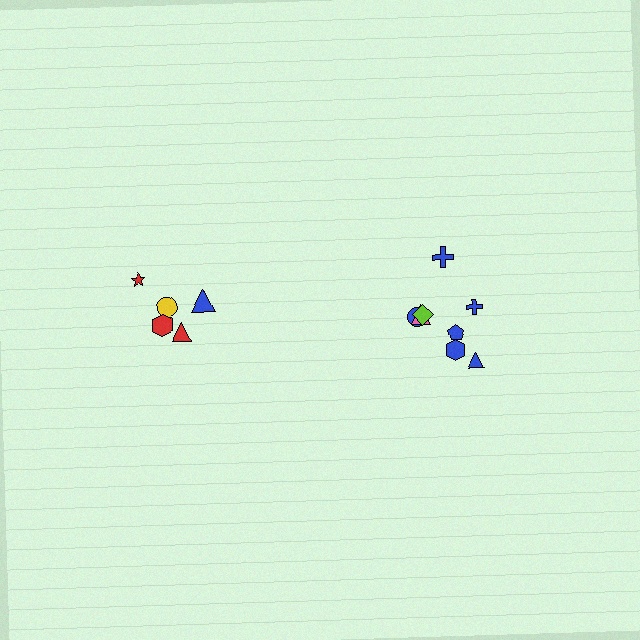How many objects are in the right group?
There are 8 objects.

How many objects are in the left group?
There are 5 objects.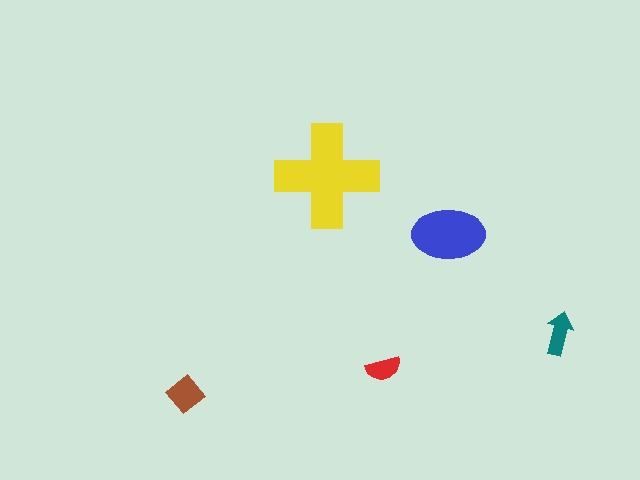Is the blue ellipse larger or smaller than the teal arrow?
Larger.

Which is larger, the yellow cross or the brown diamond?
The yellow cross.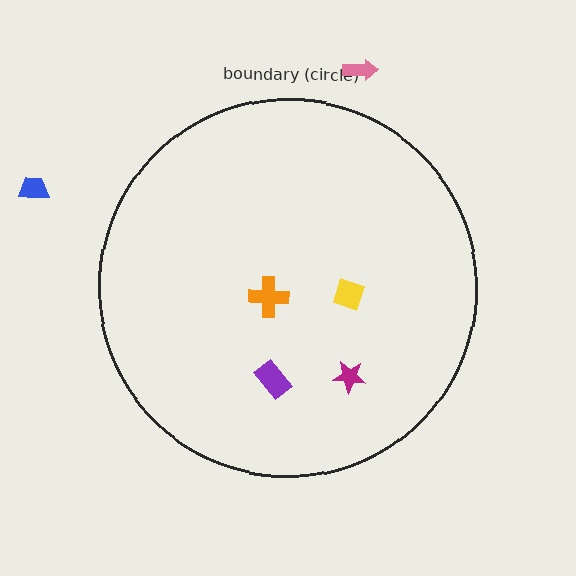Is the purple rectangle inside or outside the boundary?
Inside.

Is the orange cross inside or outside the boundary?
Inside.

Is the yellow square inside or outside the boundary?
Inside.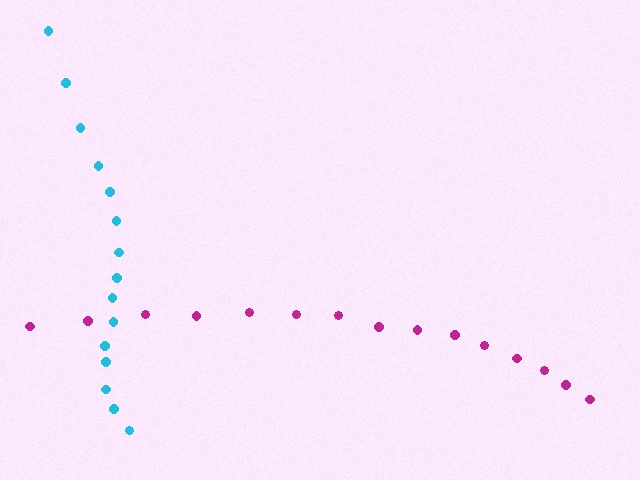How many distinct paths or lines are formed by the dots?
There are 2 distinct paths.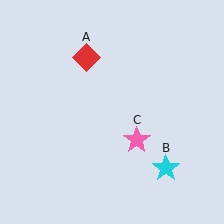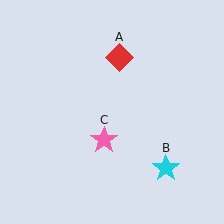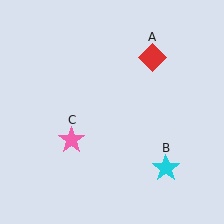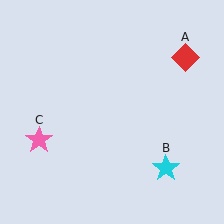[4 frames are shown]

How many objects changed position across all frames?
2 objects changed position: red diamond (object A), pink star (object C).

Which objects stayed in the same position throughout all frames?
Cyan star (object B) remained stationary.